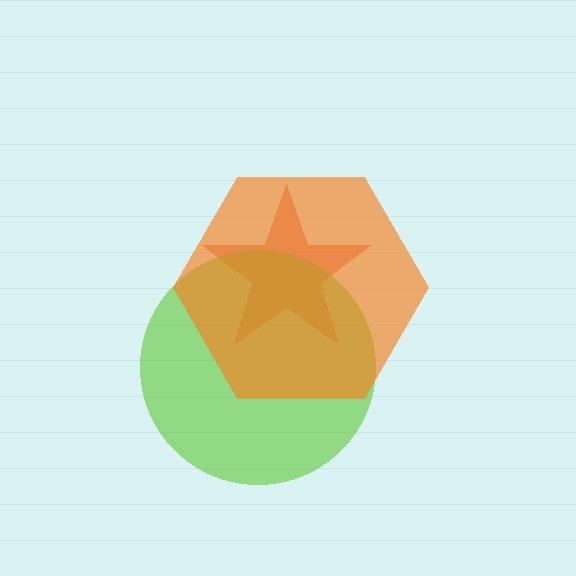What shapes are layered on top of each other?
The layered shapes are: a red star, a lime circle, an orange hexagon.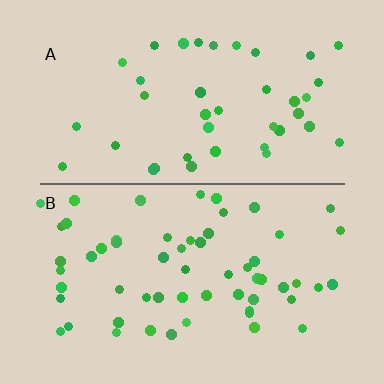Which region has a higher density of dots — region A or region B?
B (the bottom).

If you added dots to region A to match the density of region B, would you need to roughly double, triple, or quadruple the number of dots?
Approximately double.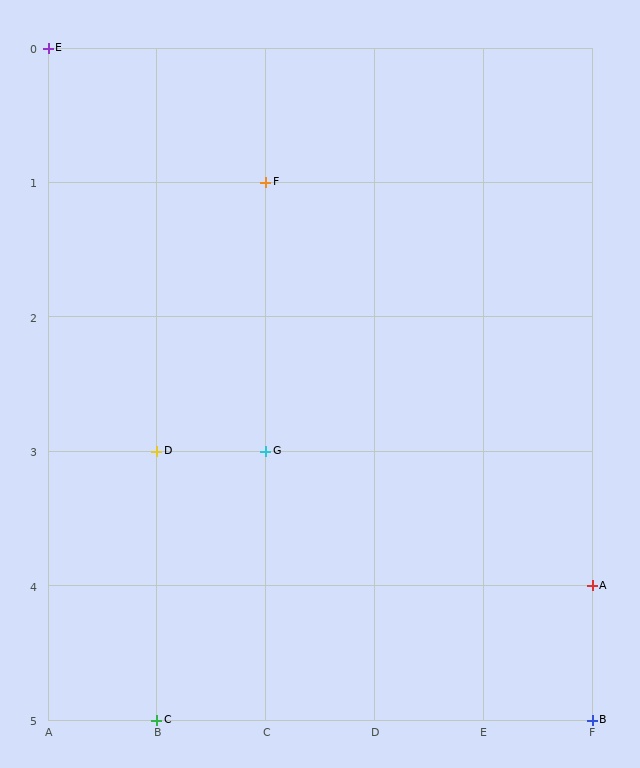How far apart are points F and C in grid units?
Points F and C are 1 column and 4 rows apart (about 4.1 grid units diagonally).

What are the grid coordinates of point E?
Point E is at grid coordinates (A, 0).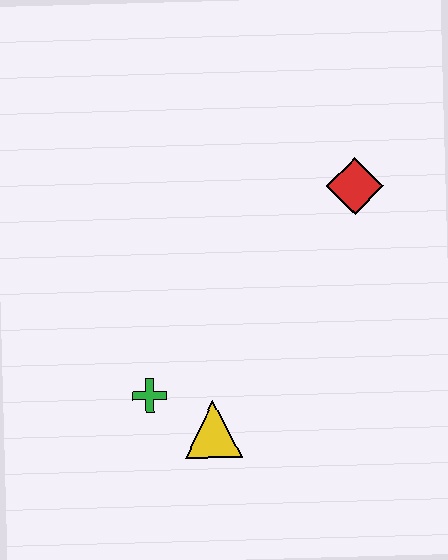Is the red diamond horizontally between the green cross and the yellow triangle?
No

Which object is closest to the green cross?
The yellow triangle is closest to the green cross.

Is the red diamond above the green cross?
Yes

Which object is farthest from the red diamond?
The green cross is farthest from the red diamond.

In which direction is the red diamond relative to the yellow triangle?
The red diamond is above the yellow triangle.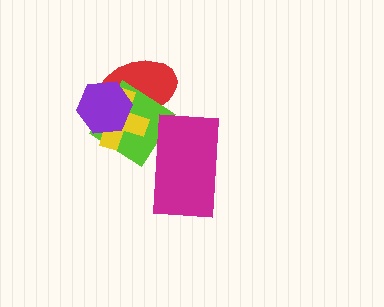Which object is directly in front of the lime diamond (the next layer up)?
The yellow cross is directly in front of the lime diamond.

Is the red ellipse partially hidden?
Yes, it is partially covered by another shape.